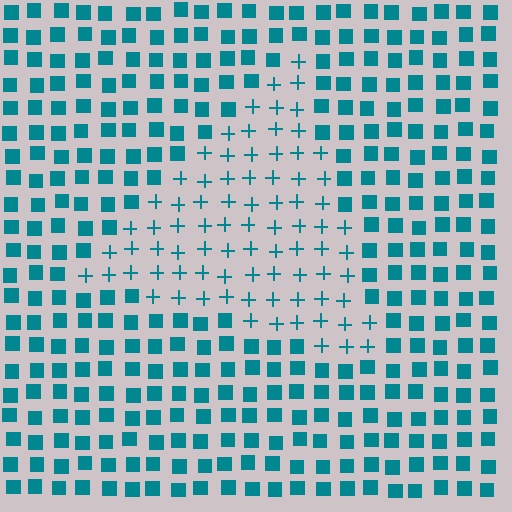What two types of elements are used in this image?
The image uses plus signs inside the triangle region and squares outside it.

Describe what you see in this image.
The image is filled with small teal elements arranged in a uniform grid. A triangle-shaped region contains plus signs, while the surrounding area contains squares. The boundary is defined purely by the change in element shape.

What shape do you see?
I see a triangle.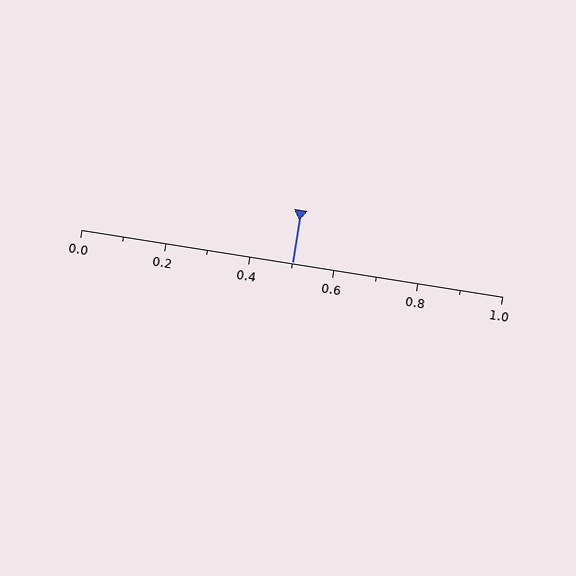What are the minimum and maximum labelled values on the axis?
The axis runs from 0.0 to 1.0.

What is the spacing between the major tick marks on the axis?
The major ticks are spaced 0.2 apart.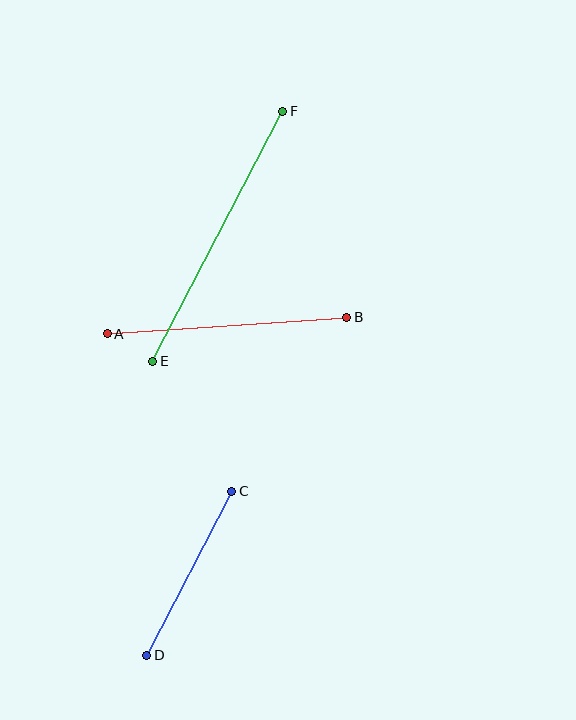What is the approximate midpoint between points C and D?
The midpoint is at approximately (189, 573) pixels.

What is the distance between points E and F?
The distance is approximately 282 pixels.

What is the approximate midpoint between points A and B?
The midpoint is at approximately (227, 326) pixels.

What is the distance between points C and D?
The distance is approximately 185 pixels.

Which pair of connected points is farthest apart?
Points E and F are farthest apart.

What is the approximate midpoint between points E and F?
The midpoint is at approximately (218, 236) pixels.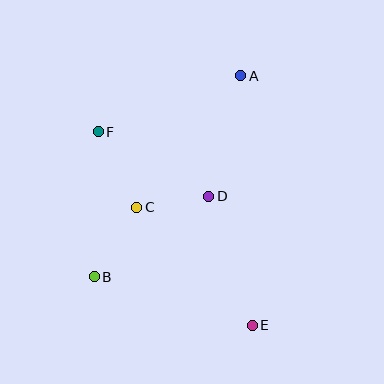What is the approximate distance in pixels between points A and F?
The distance between A and F is approximately 153 pixels.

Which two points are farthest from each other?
Points A and E are farthest from each other.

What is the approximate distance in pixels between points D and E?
The distance between D and E is approximately 136 pixels.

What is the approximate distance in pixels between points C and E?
The distance between C and E is approximately 165 pixels.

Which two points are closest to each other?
Points C and D are closest to each other.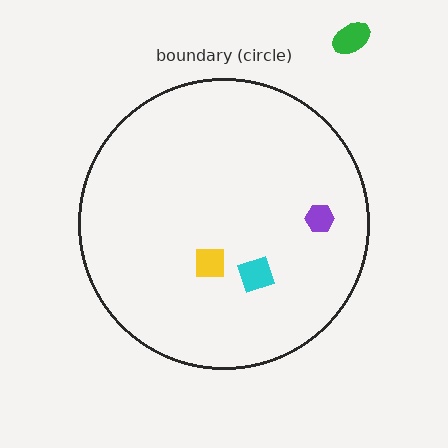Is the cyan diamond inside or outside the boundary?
Inside.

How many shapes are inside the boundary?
3 inside, 1 outside.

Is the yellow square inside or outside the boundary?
Inside.